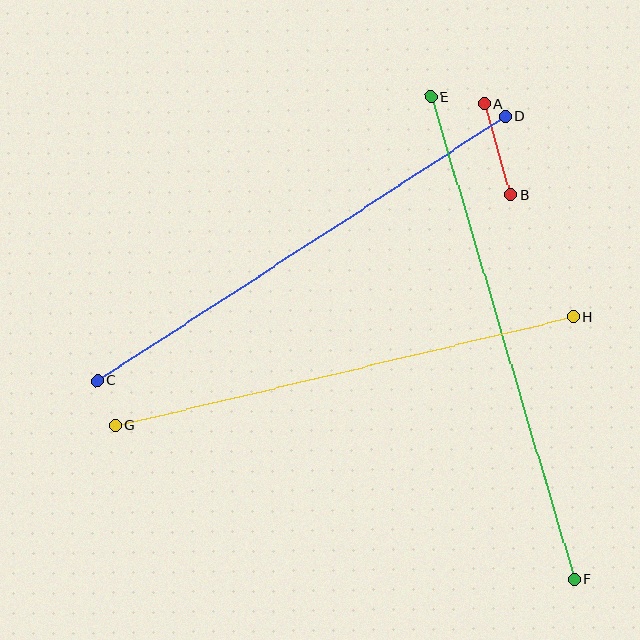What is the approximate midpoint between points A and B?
The midpoint is at approximately (497, 149) pixels.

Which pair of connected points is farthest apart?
Points E and F are farthest apart.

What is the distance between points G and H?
The distance is approximately 471 pixels.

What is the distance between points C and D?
The distance is approximately 486 pixels.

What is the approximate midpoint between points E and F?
The midpoint is at approximately (502, 338) pixels.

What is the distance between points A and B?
The distance is approximately 94 pixels.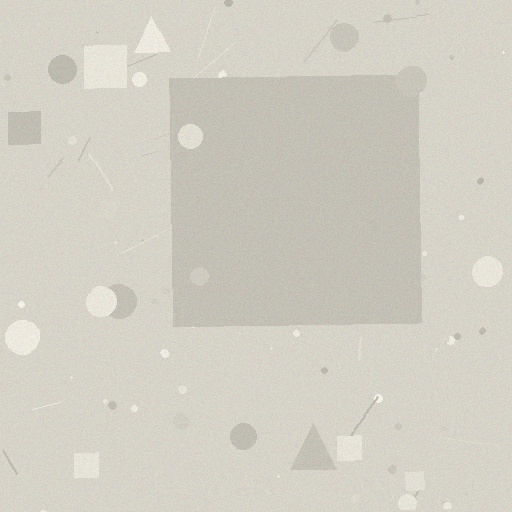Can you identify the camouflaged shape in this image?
The camouflaged shape is a square.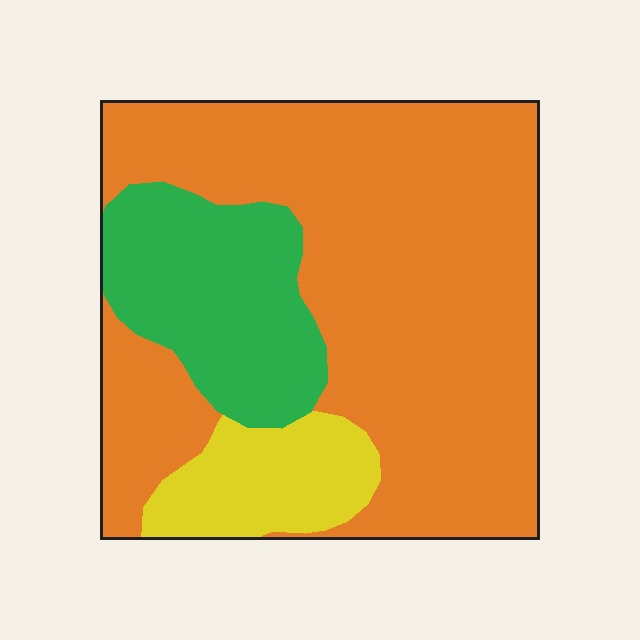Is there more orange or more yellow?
Orange.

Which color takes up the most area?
Orange, at roughly 70%.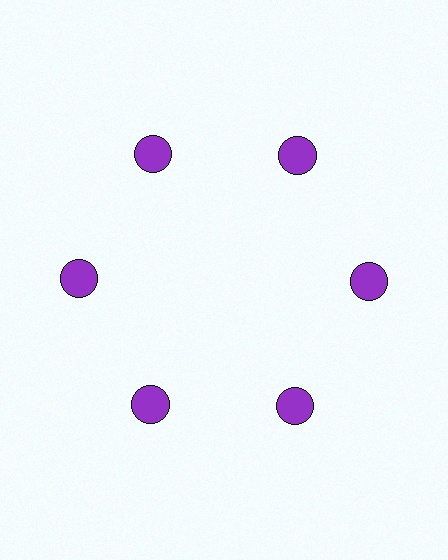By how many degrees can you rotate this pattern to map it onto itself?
The pattern maps onto itself every 60 degrees of rotation.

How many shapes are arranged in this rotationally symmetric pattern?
There are 6 shapes, arranged in 6 groups of 1.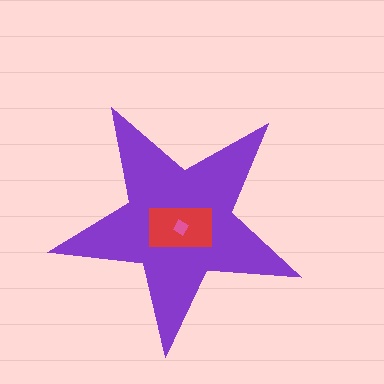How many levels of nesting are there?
3.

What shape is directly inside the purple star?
The red rectangle.